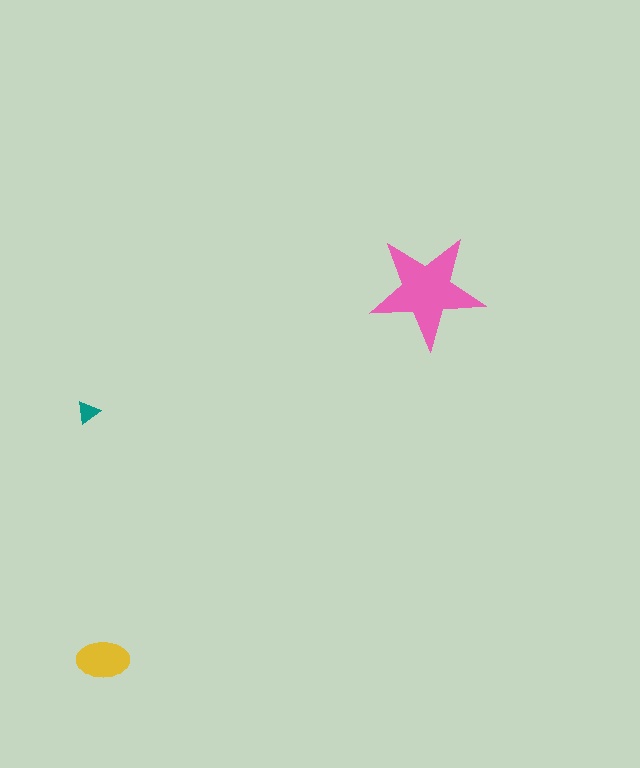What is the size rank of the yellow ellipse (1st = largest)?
2nd.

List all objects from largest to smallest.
The pink star, the yellow ellipse, the teal triangle.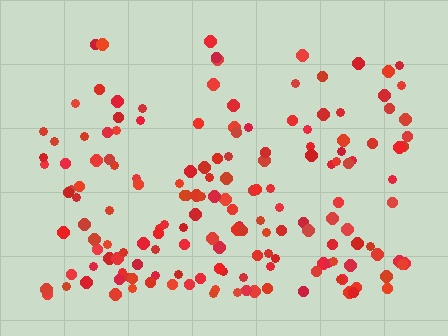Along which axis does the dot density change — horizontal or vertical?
Vertical.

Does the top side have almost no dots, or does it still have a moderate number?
Still a moderate number, just noticeably fewer than the bottom.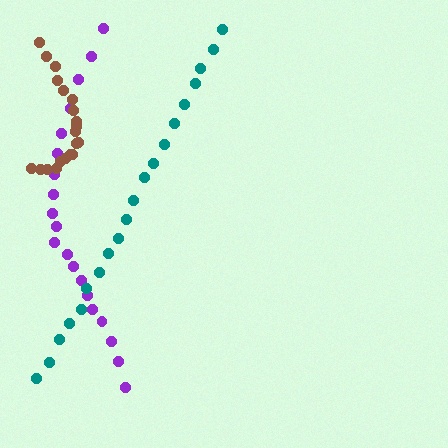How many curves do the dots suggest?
There are 3 distinct paths.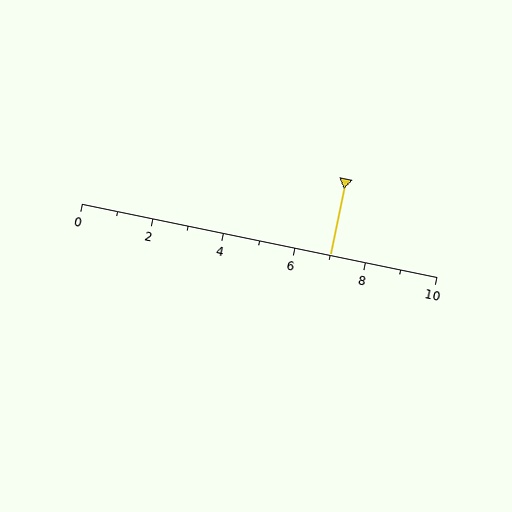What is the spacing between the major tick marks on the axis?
The major ticks are spaced 2 apart.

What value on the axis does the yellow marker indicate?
The marker indicates approximately 7.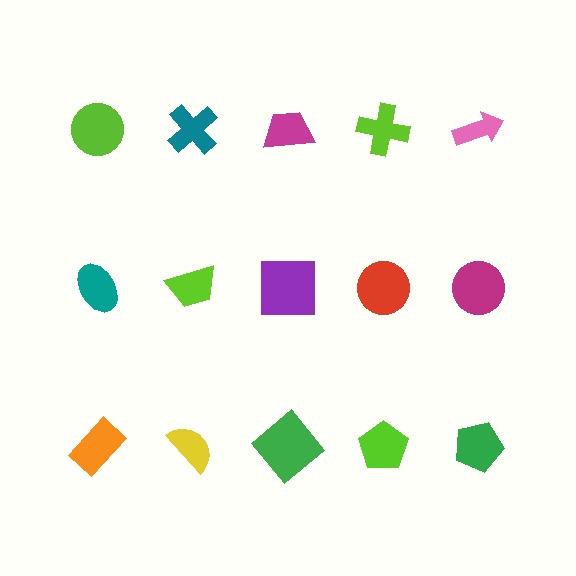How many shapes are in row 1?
5 shapes.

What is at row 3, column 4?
A lime pentagon.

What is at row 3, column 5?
A green pentagon.